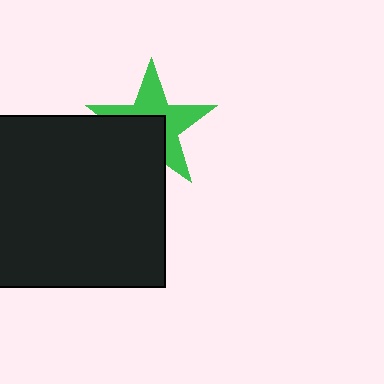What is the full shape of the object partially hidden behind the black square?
The partially hidden object is a green star.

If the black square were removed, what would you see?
You would see the complete green star.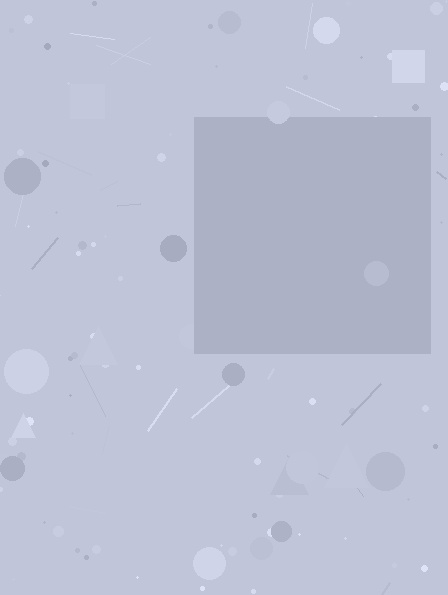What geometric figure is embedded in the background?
A square is embedded in the background.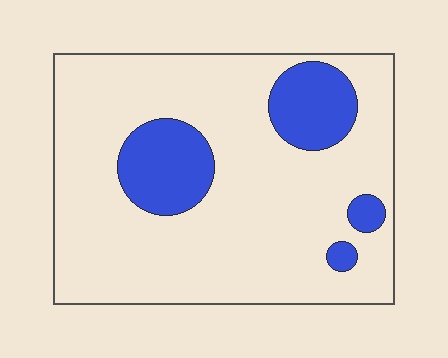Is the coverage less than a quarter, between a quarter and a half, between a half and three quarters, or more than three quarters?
Less than a quarter.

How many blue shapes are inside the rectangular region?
4.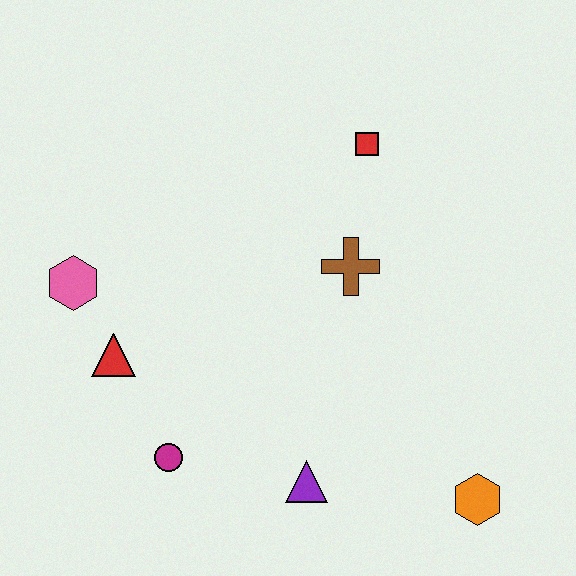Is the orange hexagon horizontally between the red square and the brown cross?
No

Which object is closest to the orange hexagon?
The purple triangle is closest to the orange hexagon.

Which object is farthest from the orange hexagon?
The pink hexagon is farthest from the orange hexagon.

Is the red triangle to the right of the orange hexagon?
No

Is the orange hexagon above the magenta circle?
No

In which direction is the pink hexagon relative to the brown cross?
The pink hexagon is to the left of the brown cross.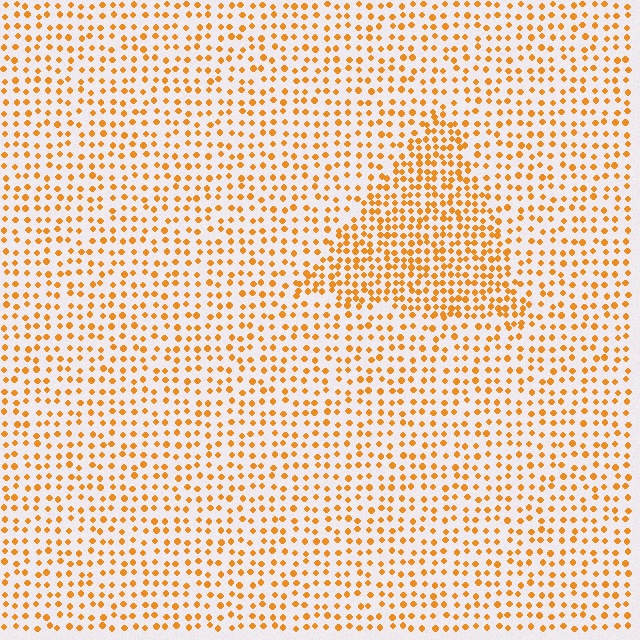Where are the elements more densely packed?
The elements are more densely packed inside the triangle boundary.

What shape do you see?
I see a triangle.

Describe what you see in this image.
The image contains small orange elements arranged at two different densities. A triangle-shaped region is visible where the elements are more densely packed than the surrounding area.